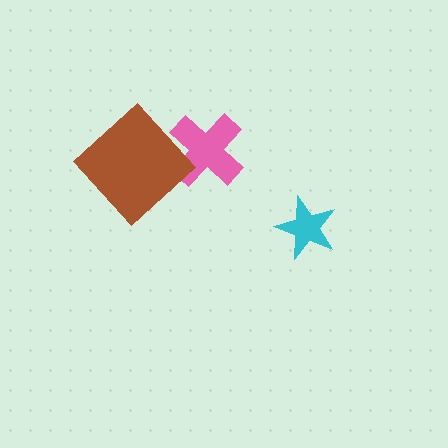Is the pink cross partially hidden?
Yes, it is partially covered by another shape.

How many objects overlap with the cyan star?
0 objects overlap with the cyan star.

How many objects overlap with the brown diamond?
1 object overlaps with the brown diamond.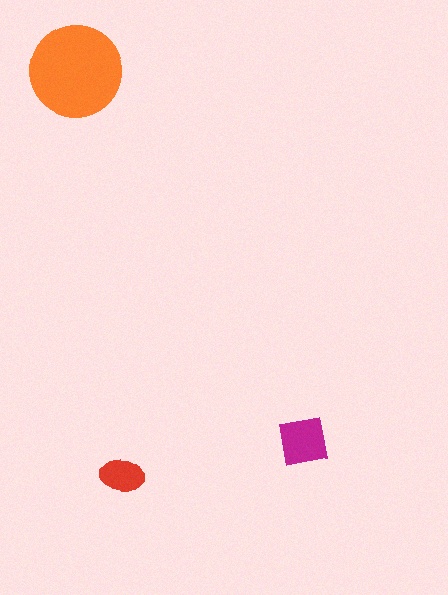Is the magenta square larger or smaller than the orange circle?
Smaller.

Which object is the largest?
The orange circle.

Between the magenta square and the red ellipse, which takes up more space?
The magenta square.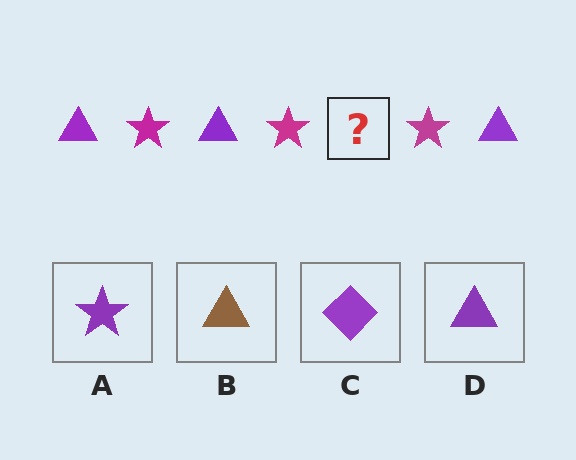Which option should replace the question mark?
Option D.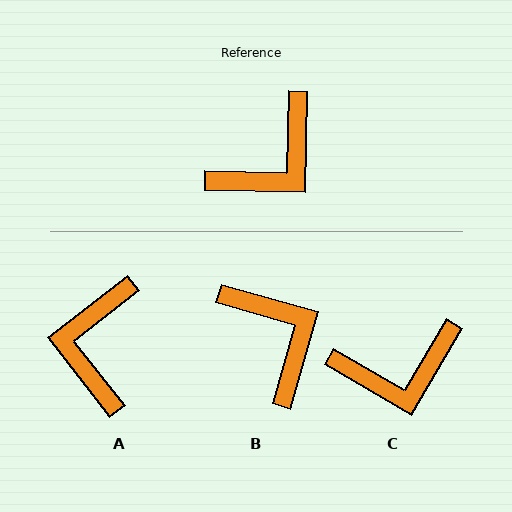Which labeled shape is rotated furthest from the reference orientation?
A, about 141 degrees away.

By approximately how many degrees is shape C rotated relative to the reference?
Approximately 29 degrees clockwise.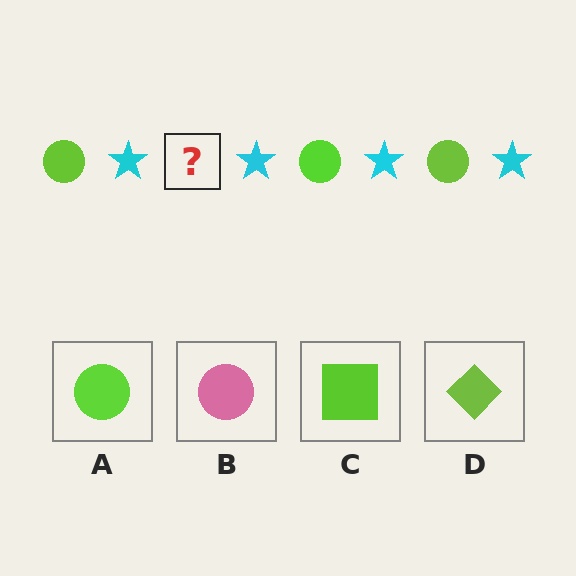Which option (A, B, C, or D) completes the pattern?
A.